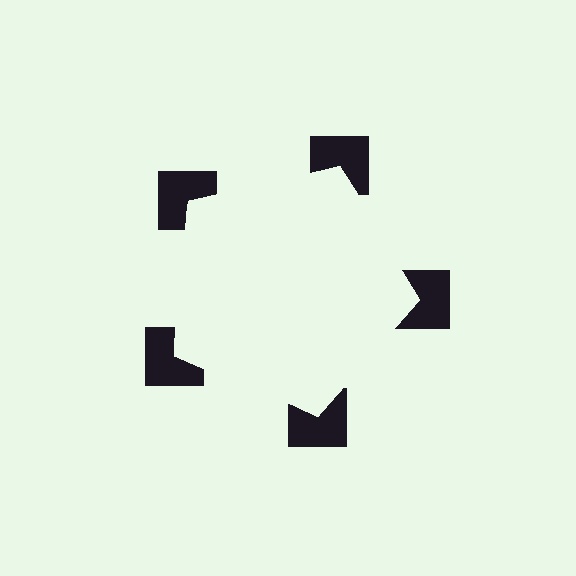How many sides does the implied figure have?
5 sides.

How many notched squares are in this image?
There are 5 — one at each vertex of the illusory pentagon.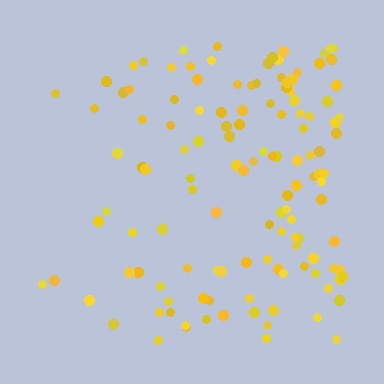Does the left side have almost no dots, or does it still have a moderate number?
Still a moderate number, just noticeably fewer than the right.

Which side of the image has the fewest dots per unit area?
The left.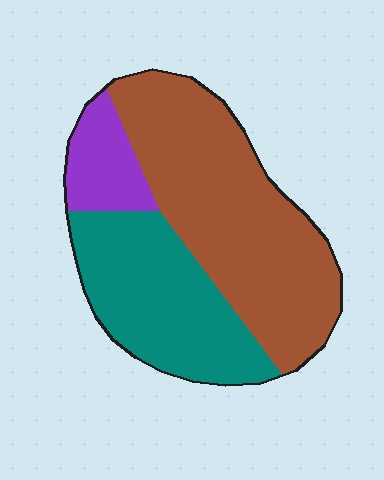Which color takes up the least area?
Purple, at roughly 10%.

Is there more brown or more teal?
Brown.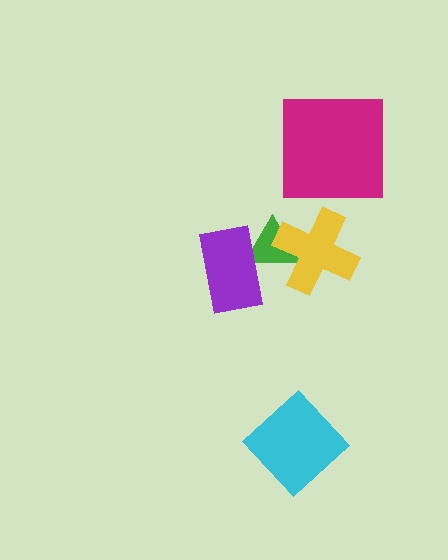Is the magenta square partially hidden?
No, no other shape covers it.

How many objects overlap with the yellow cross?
1 object overlaps with the yellow cross.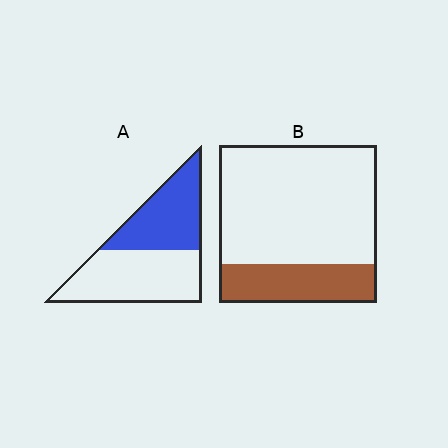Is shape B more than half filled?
No.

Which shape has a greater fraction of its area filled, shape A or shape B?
Shape A.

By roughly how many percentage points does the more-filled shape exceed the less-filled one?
By roughly 20 percentage points (A over B).